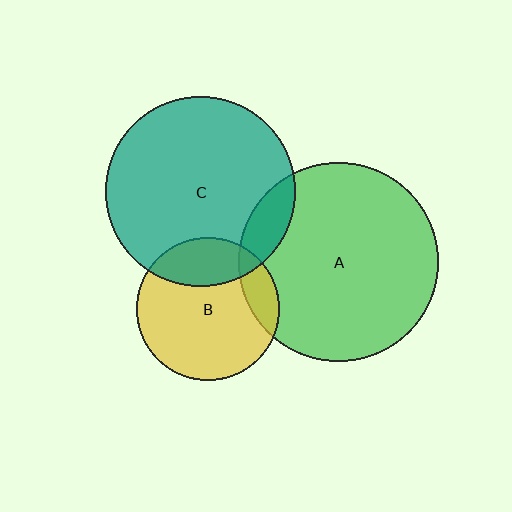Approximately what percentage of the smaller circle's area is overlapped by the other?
Approximately 15%.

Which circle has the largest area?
Circle A (green).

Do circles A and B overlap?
Yes.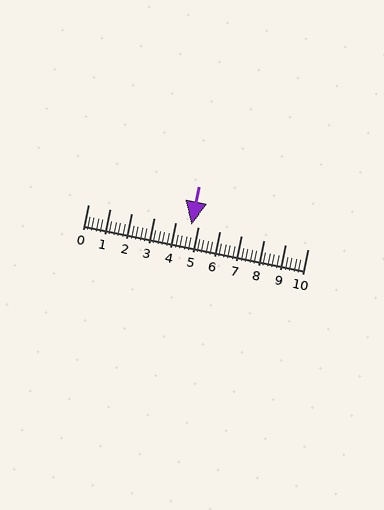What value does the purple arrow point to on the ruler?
The purple arrow points to approximately 4.7.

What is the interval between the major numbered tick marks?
The major tick marks are spaced 1 units apart.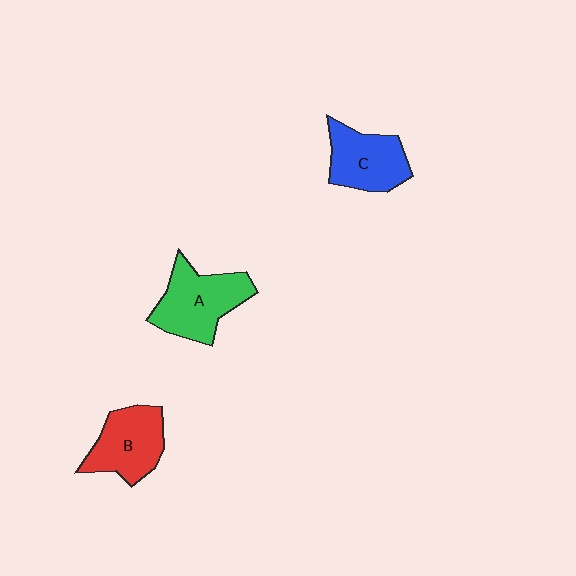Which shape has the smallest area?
Shape C (blue).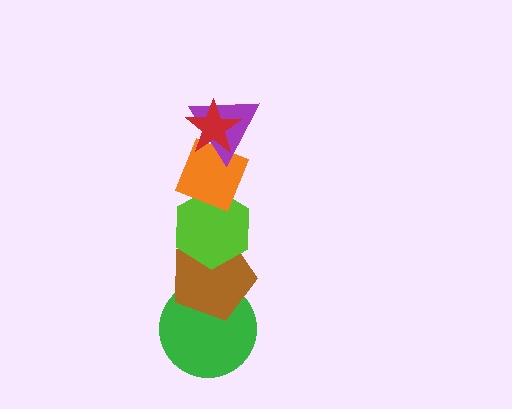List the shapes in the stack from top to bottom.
From top to bottom: the red star, the purple triangle, the orange diamond, the lime hexagon, the brown pentagon, the green circle.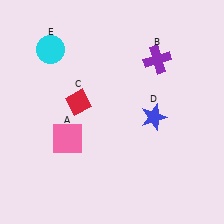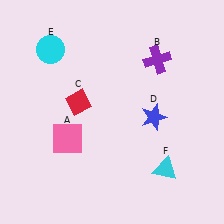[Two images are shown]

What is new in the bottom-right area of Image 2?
A cyan triangle (F) was added in the bottom-right area of Image 2.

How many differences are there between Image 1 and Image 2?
There is 1 difference between the two images.